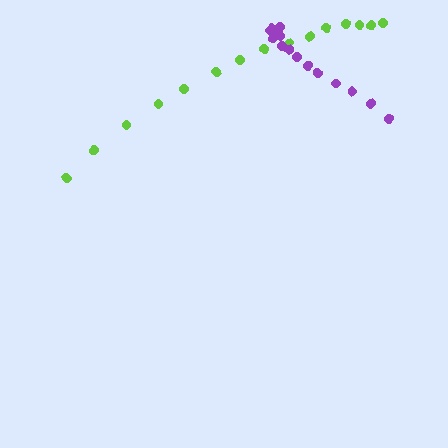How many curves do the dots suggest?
There are 2 distinct paths.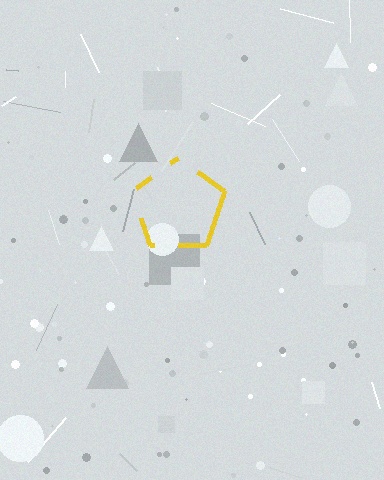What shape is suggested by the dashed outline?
The dashed outline suggests a pentagon.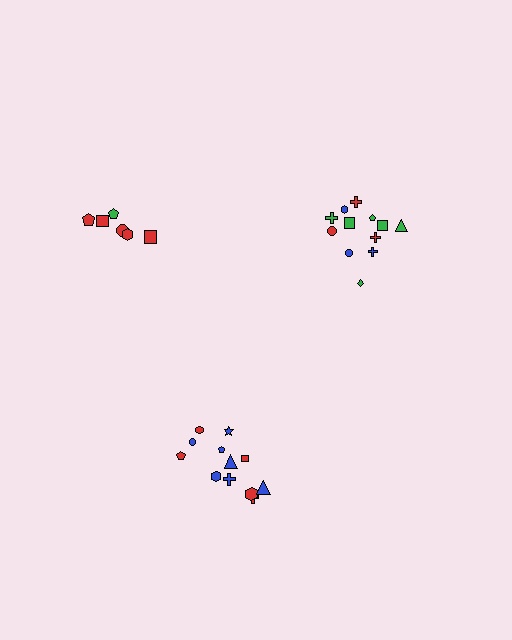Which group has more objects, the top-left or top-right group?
The top-right group.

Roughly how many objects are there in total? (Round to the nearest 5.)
Roughly 30 objects in total.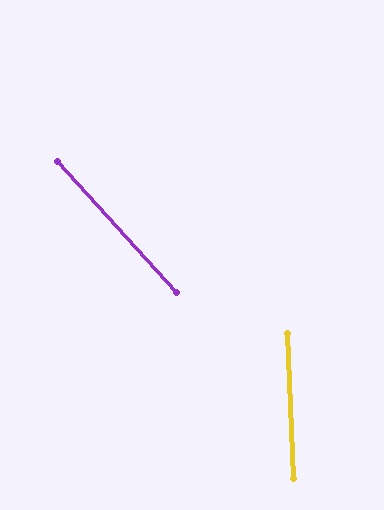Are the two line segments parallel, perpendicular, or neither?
Neither parallel nor perpendicular — they differ by about 40°.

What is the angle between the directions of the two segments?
Approximately 40 degrees.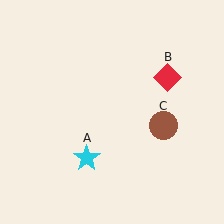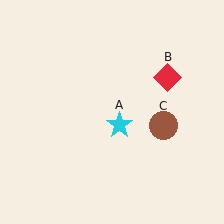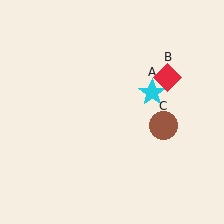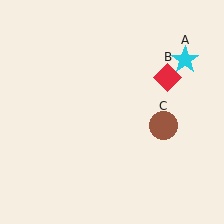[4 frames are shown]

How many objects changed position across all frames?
1 object changed position: cyan star (object A).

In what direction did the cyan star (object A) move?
The cyan star (object A) moved up and to the right.